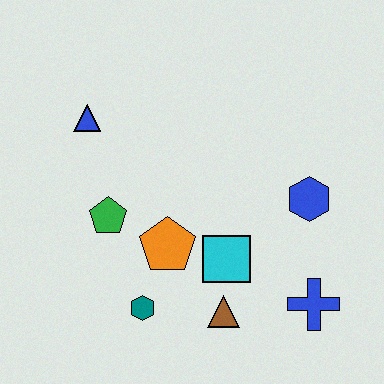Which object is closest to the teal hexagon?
The orange pentagon is closest to the teal hexagon.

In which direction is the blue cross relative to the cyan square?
The blue cross is to the right of the cyan square.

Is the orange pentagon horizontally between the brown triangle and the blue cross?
No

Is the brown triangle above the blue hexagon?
No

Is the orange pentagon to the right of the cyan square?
No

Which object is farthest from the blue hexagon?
The blue triangle is farthest from the blue hexagon.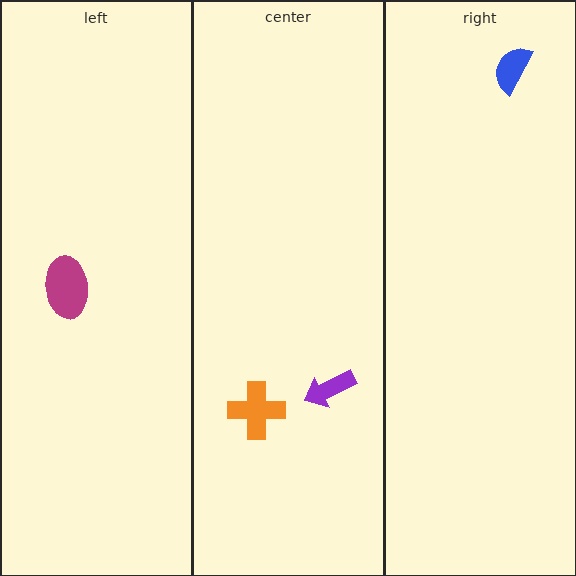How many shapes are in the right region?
1.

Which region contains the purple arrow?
The center region.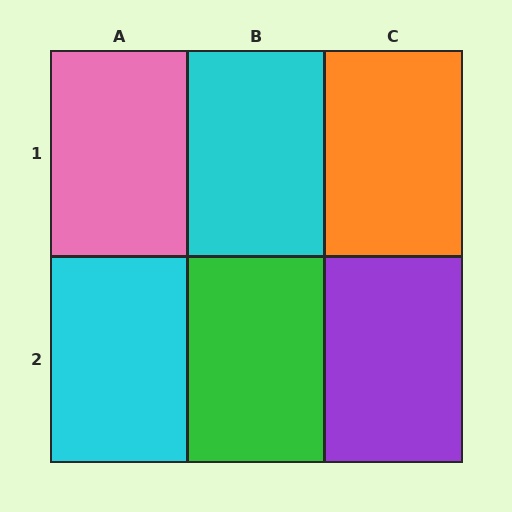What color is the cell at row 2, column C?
Purple.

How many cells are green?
1 cell is green.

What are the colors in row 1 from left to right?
Pink, cyan, orange.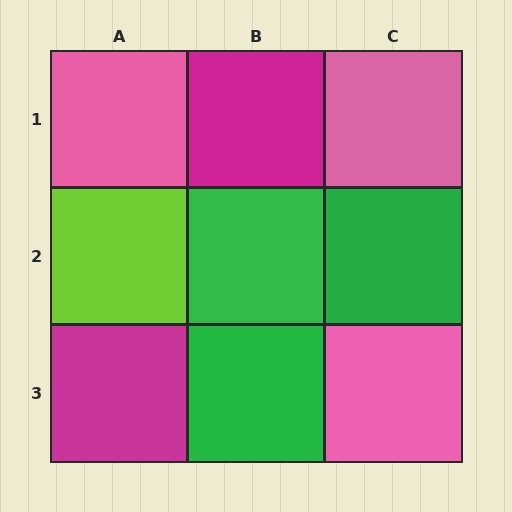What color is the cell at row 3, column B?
Green.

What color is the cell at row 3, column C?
Pink.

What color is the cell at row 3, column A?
Magenta.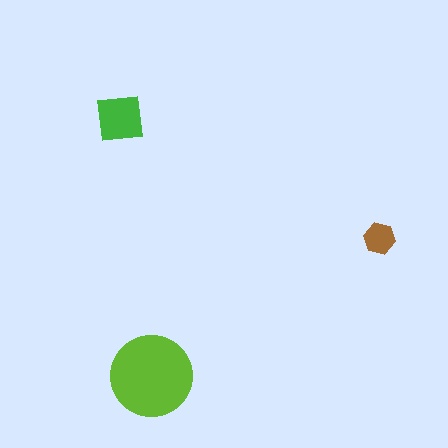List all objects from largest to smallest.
The lime circle, the green square, the brown hexagon.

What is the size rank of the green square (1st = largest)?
2nd.